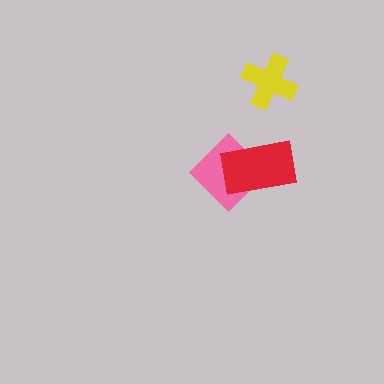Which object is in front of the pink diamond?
The red rectangle is in front of the pink diamond.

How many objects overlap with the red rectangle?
1 object overlaps with the red rectangle.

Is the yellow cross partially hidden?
No, no other shape covers it.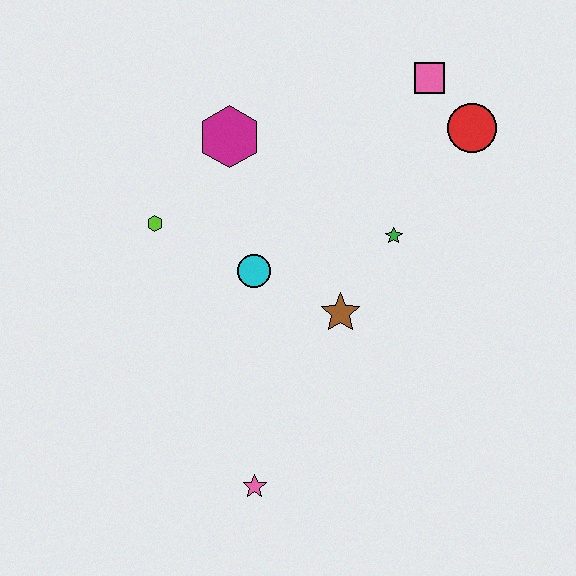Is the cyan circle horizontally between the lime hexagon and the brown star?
Yes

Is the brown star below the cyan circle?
Yes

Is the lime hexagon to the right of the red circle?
No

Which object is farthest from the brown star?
The pink square is farthest from the brown star.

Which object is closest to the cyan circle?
The brown star is closest to the cyan circle.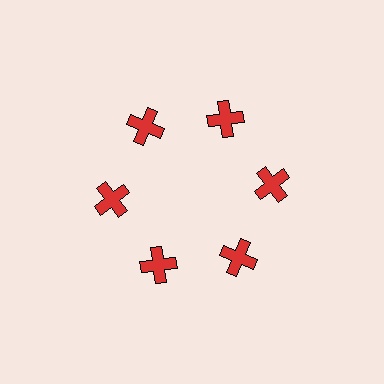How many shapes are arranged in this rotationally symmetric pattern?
There are 6 shapes, arranged in 6 groups of 1.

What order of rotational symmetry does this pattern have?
This pattern has 6-fold rotational symmetry.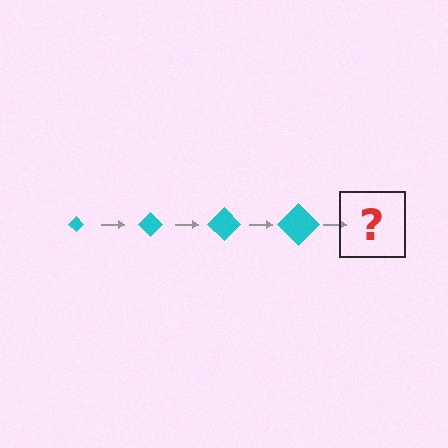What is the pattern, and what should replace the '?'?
The pattern is that the diamond gets progressively larger each step. The '?' should be a cyan diamond, larger than the previous one.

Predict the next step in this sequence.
The next step is a cyan diamond, larger than the previous one.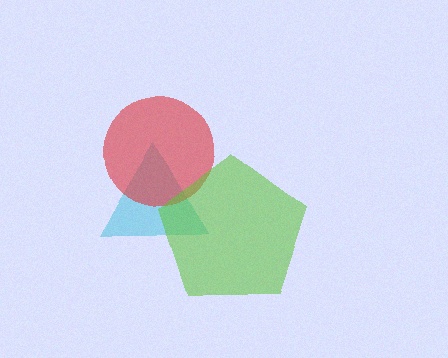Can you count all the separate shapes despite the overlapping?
Yes, there are 3 separate shapes.